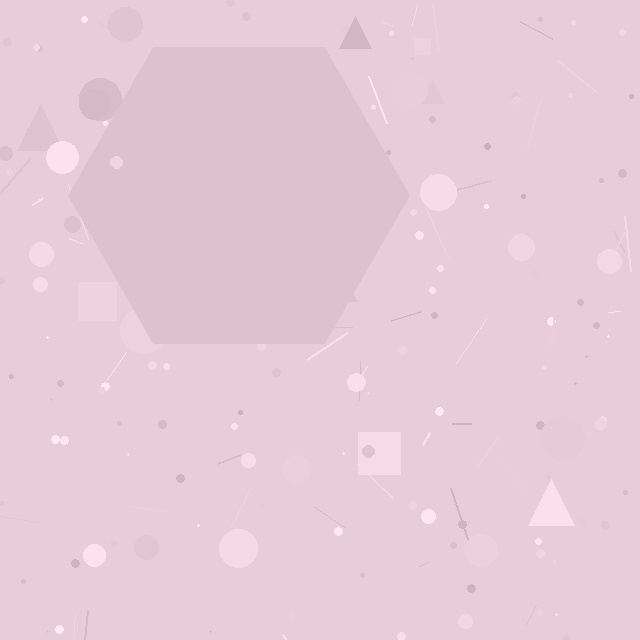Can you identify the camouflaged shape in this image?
The camouflaged shape is a hexagon.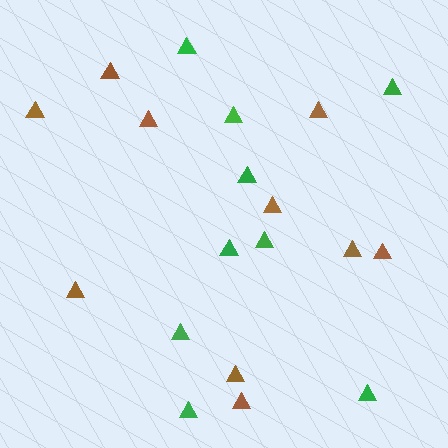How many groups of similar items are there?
There are 2 groups: one group of brown triangles (10) and one group of green triangles (9).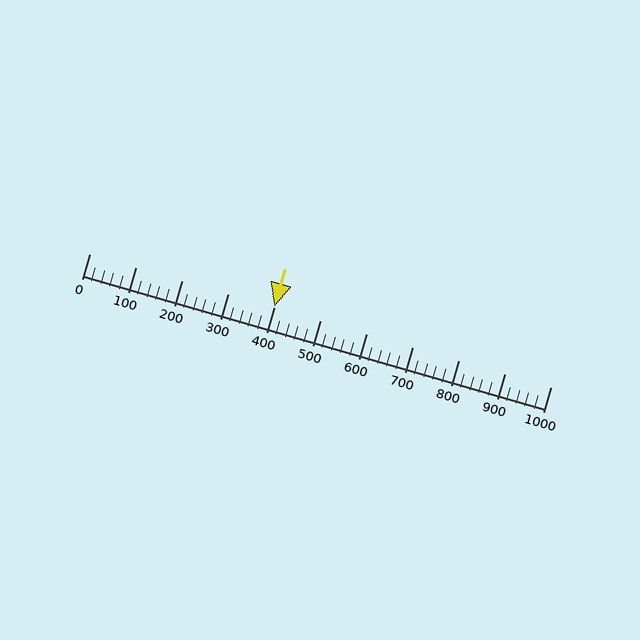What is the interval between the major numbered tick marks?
The major tick marks are spaced 100 units apart.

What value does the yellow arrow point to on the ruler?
The yellow arrow points to approximately 400.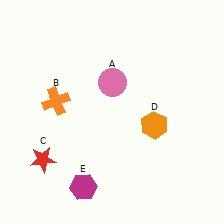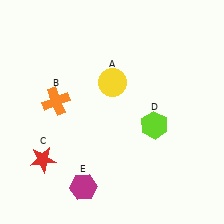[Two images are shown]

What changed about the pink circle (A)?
In Image 1, A is pink. In Image 2, it changed to yellow.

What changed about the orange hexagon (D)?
In Image 1, D is orange. In Image 2, it changed to lime.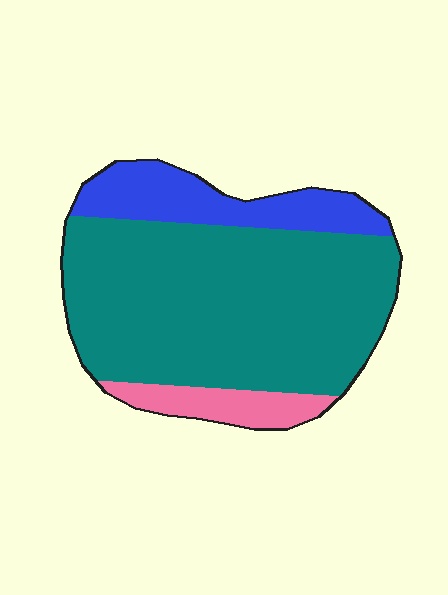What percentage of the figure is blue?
Blue takes up about one fifth (1/5) of the figure.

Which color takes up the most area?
Teal, at roughly 70%.